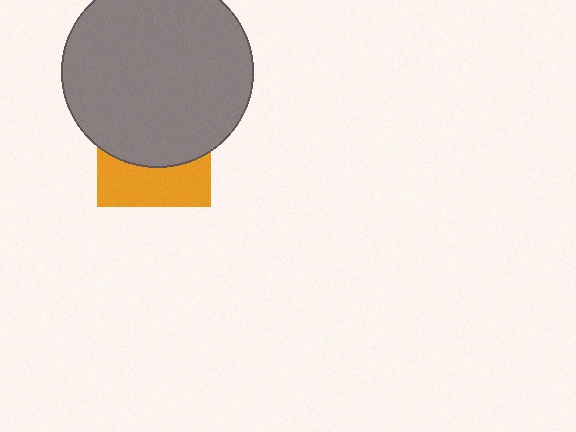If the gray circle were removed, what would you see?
You would see the complete orange square.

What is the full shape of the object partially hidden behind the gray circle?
The partially hidden object is an orange square.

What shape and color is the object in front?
The object in front is a gray circle.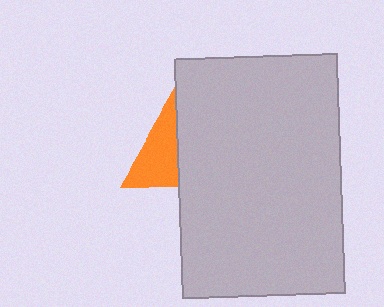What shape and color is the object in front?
The object in front is a light gray rectangle.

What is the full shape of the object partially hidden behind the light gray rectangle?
The partially hidden object is an orange triangle.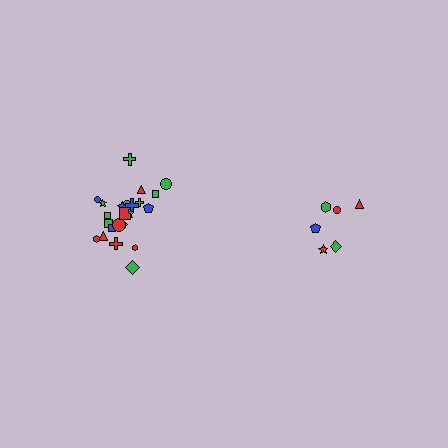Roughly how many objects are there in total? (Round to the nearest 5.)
Roughly 30 objects in total.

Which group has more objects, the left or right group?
The left group.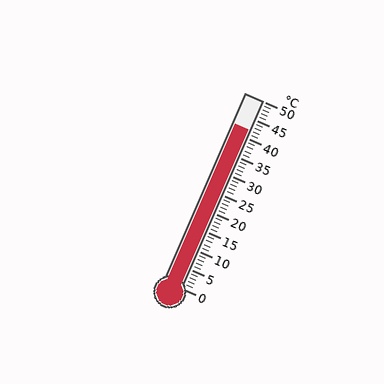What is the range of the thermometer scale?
The thermometer scale ranges from 0°C to 50°C.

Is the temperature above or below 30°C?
The temperature is above 30°C.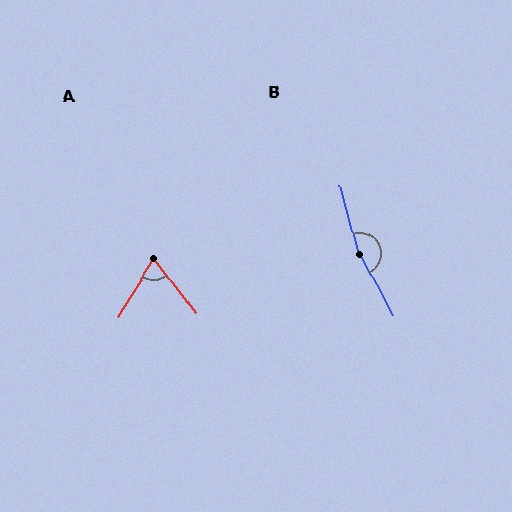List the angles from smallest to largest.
A (69°), B (167°).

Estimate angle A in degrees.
Approximately 69 degrees.